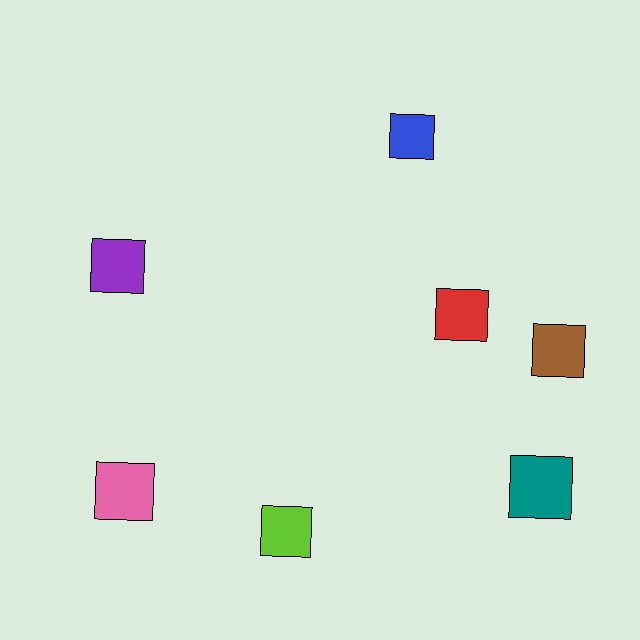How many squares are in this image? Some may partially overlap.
There are 7 squares.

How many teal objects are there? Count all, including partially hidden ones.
There is 1 teal object.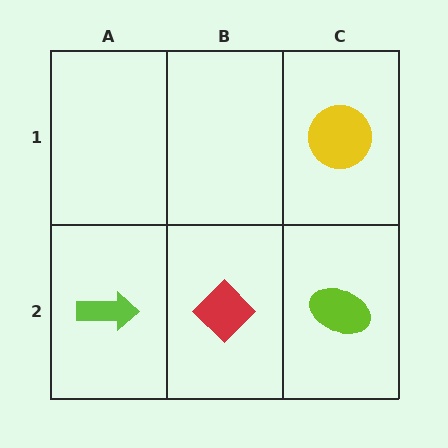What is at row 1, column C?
A yellow circle.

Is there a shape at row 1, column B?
No, that cell is empty.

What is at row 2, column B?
A red diamond.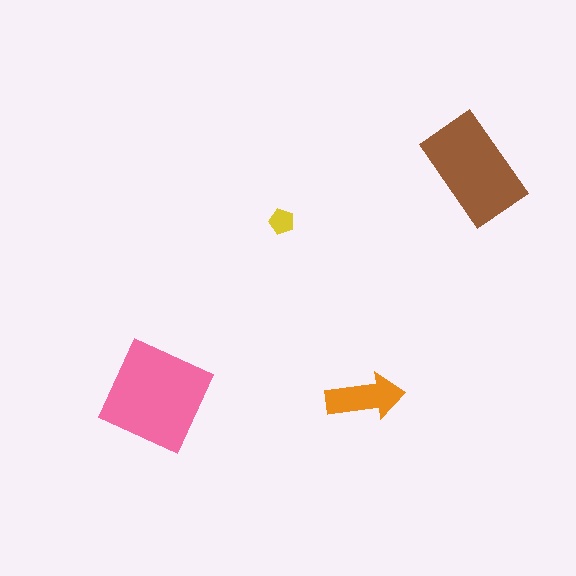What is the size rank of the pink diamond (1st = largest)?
1st.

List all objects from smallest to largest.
The yellow pentagon, the orange arrow, the brown rectangle, the pink diamond.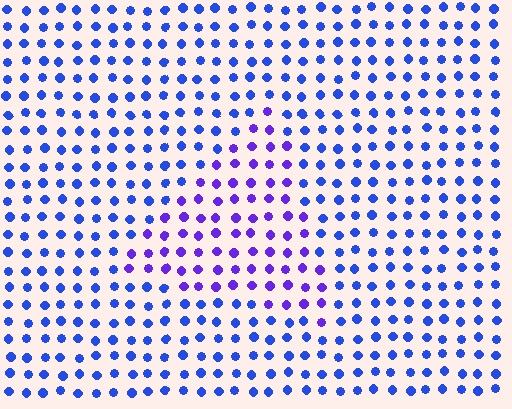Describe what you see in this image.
The image is filled with small blue elements in a uniform arrangement. A triangle-shaped region is visible where the elements are tinted to a slightly different hue, forming a subtle color boundary.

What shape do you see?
I see a triangle.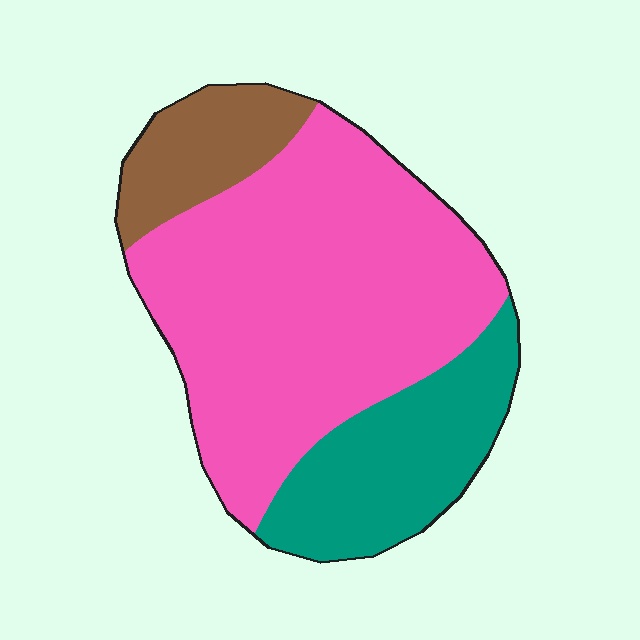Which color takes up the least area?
Brown, at roughly 15%.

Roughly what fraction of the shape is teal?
Teal takes up about one quarter (1/4) of the shape.